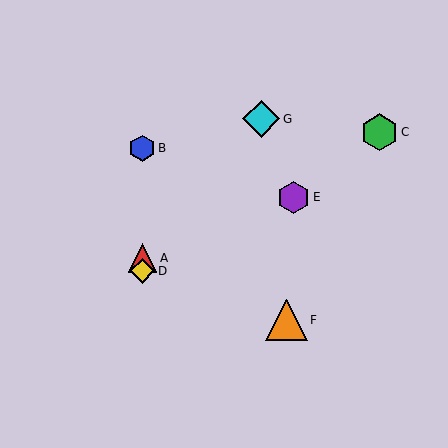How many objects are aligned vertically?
3 objects (A, B, D) are aligned vertically.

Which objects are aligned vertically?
Objects A, B, D are aligned vertically.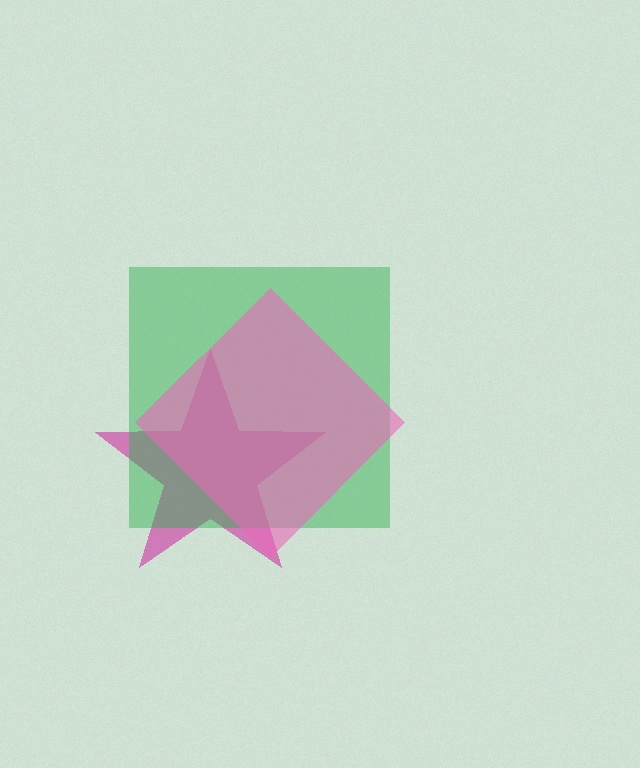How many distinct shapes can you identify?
There are 3 distinct shapes: a magenta star, a green square, a pink diamond.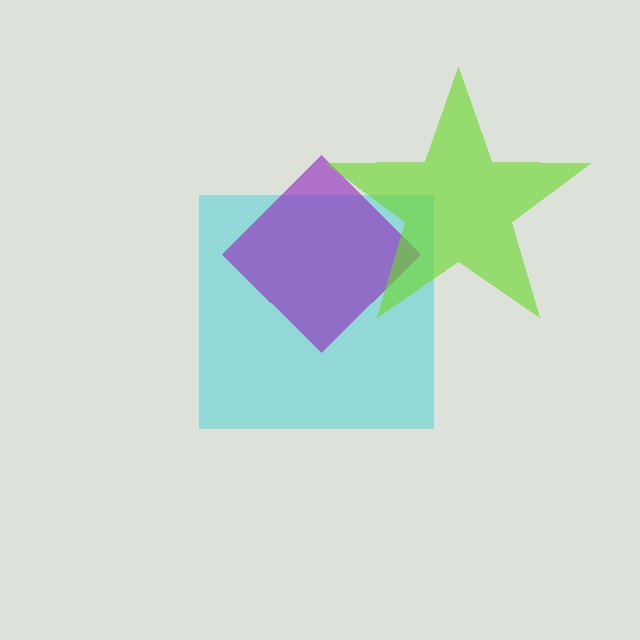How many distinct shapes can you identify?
There are 3 distinct shapes: a cyan square, a purple diamond, a lime star.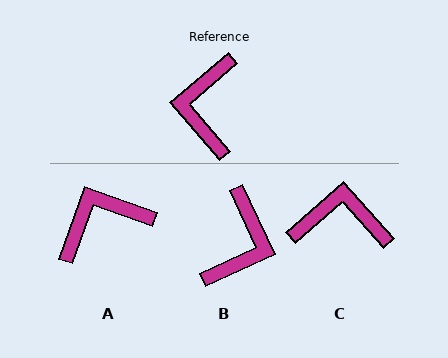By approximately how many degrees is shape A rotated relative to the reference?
Approximately 60 degrees clockwise.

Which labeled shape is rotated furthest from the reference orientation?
B, about 165 degrees away.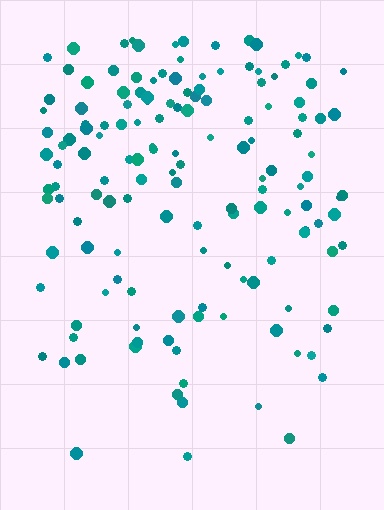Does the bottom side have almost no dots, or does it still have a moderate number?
Still a moderate number, just noticeably fewer than the top.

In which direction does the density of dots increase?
From bottom to top, with the top side densest.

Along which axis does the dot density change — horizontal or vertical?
Vertical.